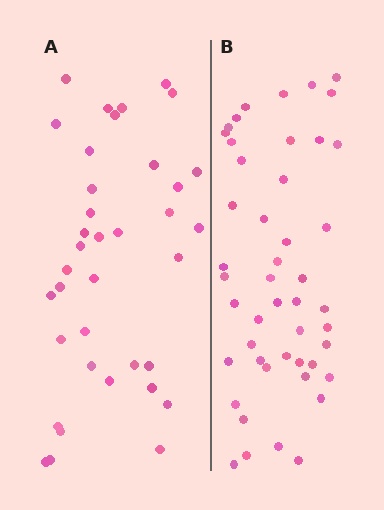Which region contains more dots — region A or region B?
Region B (the right region) has more dots.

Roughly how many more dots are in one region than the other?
Region B has roughly 10 or so more dots than region A.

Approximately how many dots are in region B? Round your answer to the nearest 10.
About 50 dots. (The exact count is 47, which rounds to 50.)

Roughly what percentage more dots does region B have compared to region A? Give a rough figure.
About 25% more.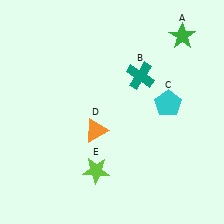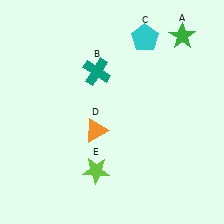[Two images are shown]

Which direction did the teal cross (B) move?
The teal cross (B) moved left.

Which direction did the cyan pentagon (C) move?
The cyan pentagon (C) moved up.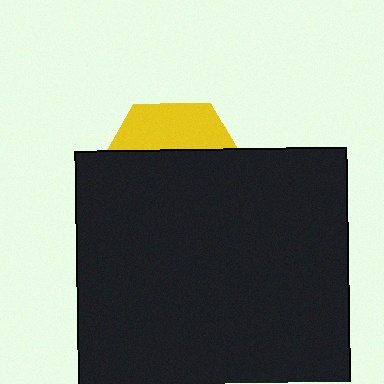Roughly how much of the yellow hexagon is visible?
A small part of it is visible (roughly 31%).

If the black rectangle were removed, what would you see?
You would see the complete yellow hexagon.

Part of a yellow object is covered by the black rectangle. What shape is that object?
It is a hexagon.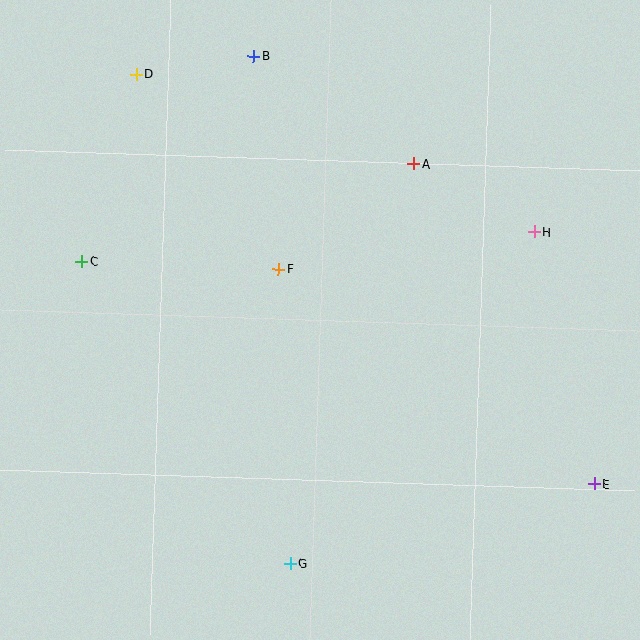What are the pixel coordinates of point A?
Point A is at (414, 164).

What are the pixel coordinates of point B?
Point B is at (254, 56).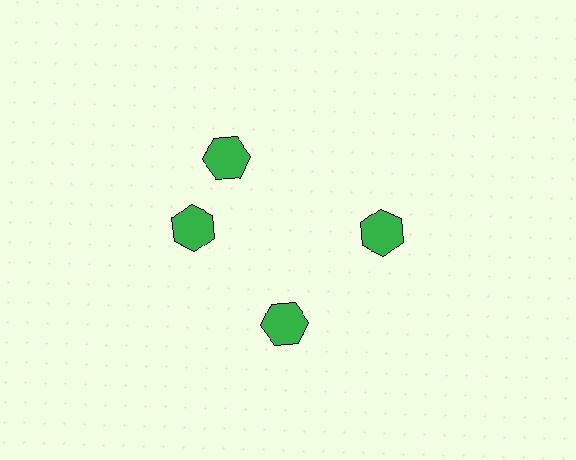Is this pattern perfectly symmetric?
No. The 4 green hexagons are arranged in a ring, but one element near the 12 o'clock position is rotated out of alignment along the ring, breaking the 4-fold rotational symmetry.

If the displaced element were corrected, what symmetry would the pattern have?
It would have 4-fold rotational symmetry — the pattern would map onto itself every 90 degrees.